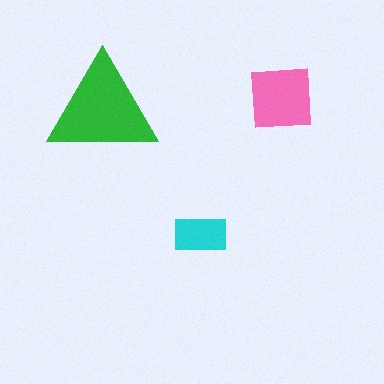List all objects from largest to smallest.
The green triangle, the pink square, the cyan rectangle.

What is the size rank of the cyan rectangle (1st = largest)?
3rd.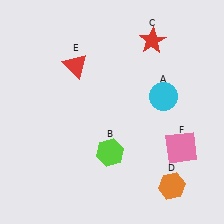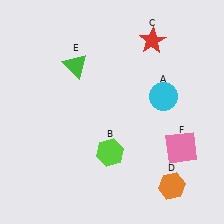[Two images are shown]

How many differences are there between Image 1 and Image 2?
There is 1 difference between the two images.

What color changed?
The triangle (E) changed from red in Image 1 to green in Image 2.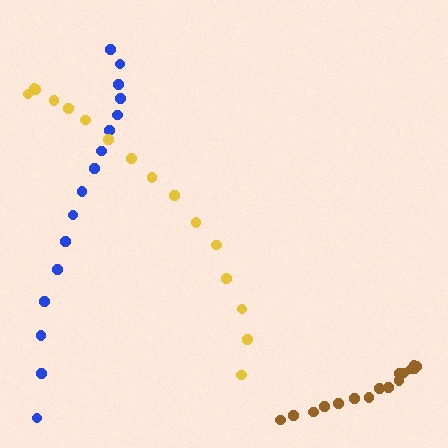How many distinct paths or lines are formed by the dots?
There are 3 distinct paths.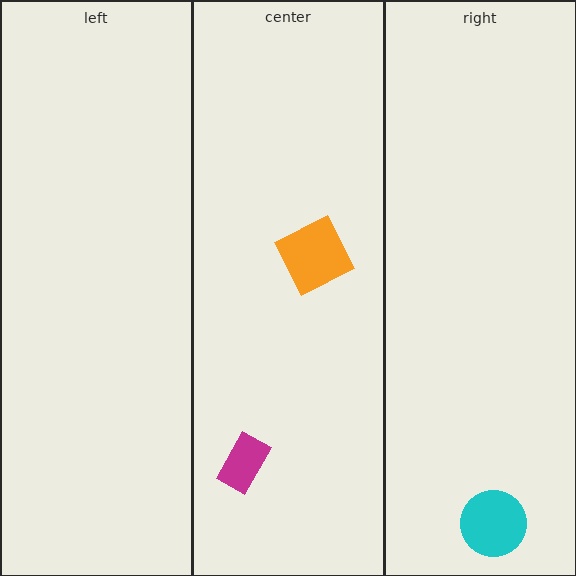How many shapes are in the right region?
1.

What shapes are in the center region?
The magenta rectangle, the orange square.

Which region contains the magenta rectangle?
The center region.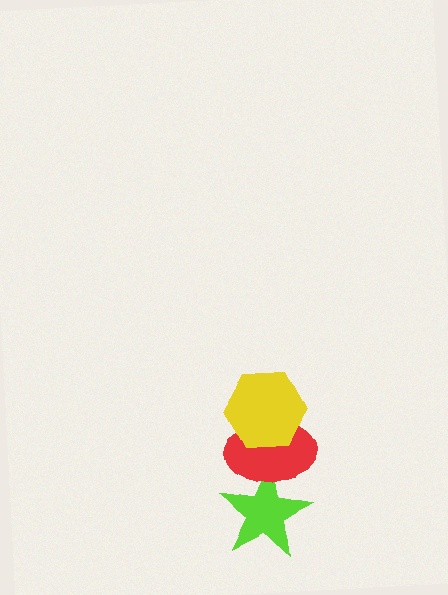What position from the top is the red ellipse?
The red ellipse is 2nd from the top.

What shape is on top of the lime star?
The red ellipse is on top of the lime star.